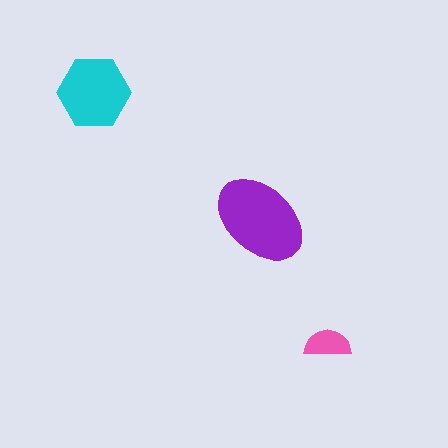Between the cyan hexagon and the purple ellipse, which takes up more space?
The purple ellipse.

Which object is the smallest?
The pink semicircle.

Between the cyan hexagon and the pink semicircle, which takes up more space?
The cyan hexagon.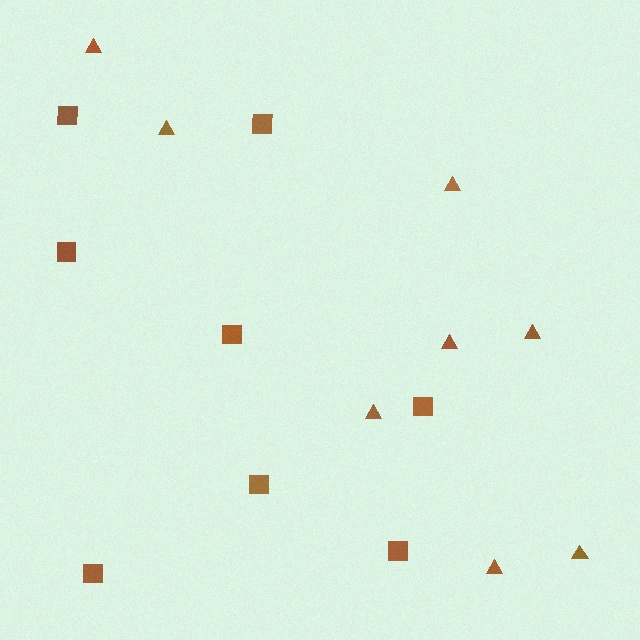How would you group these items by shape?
There are 2 groups: one group of triangles (8) and one group of squares (8).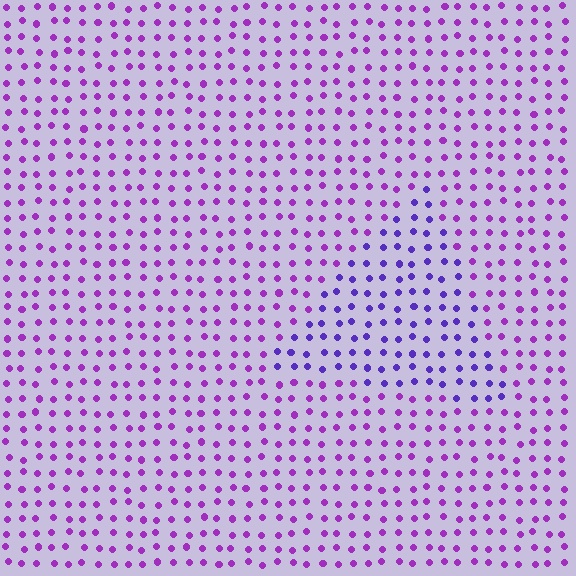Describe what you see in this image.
The image is filled with small purple elements in a uniform arrangement. A triangle-shaped region is visible where the elements are tinted to a slightly different hue, forming a subtle color boundary.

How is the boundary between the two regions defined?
The boundary is defined purely by a slight shift in hue (about 31 degrees). Spacing, size, and orientation are identical on both sides.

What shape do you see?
I see a triangle.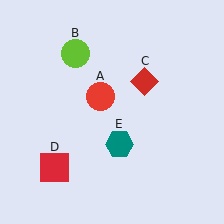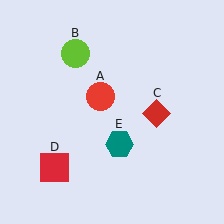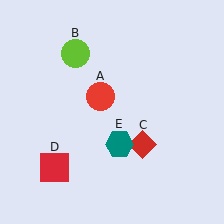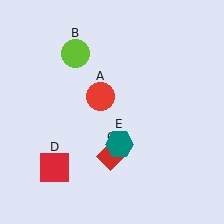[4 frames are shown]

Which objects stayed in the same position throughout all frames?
Red circle (object A) and lime circle (object B) and red square (object D) and teal hexagon (object E) remained stationary.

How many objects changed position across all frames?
1 object changed position: red diamond (object C).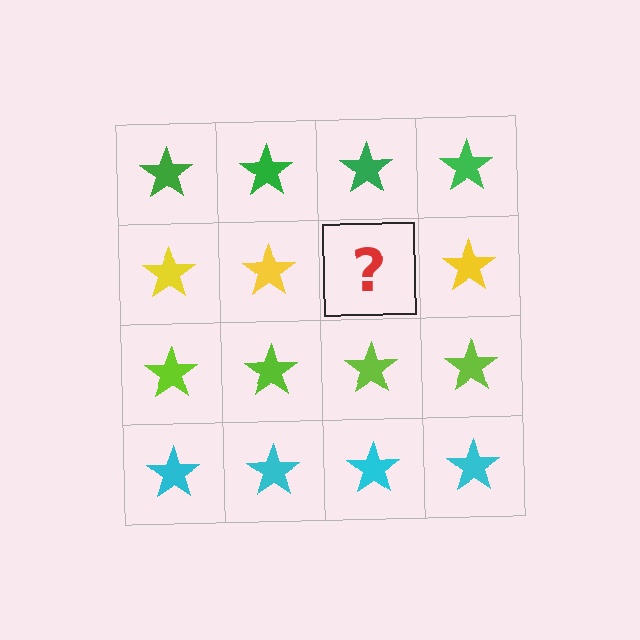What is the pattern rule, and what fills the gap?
The rule is that each row has a consistent color. The gap should be filled with a yellow star.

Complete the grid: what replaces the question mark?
The question mark should be replaced with a yellow star.